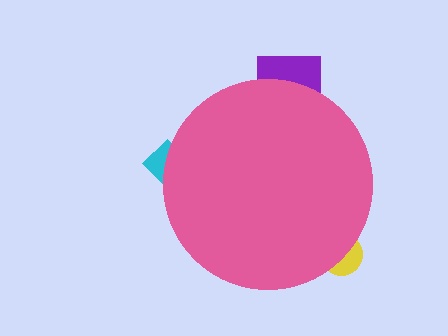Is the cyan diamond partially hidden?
Yes, the cyan diamond is partially hidden behind the pink circle.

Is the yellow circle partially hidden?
Yes, the yellow circle is partially hidden behind the pink circle.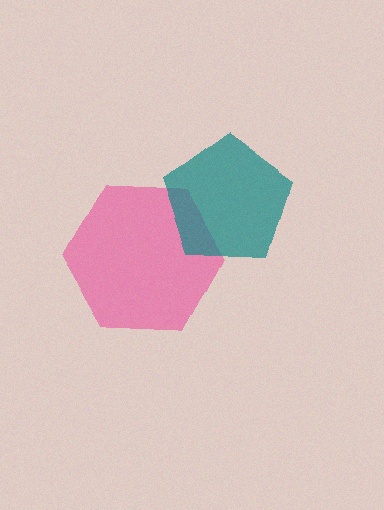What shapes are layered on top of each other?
The layered shapes are: a pink hexagon, a teal pentagon.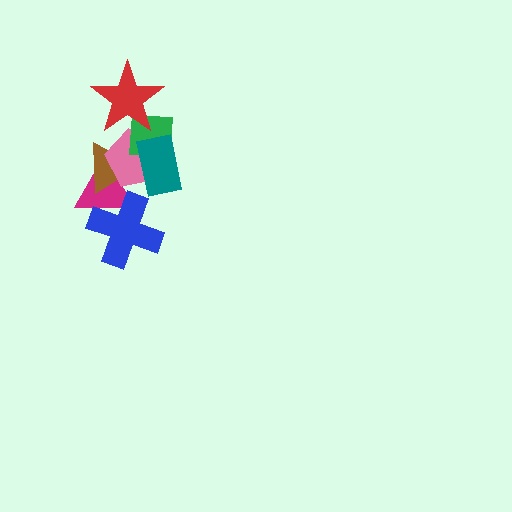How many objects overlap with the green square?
3 objects overlap with the green square.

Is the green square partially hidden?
Yes, it is partially covered by another shape.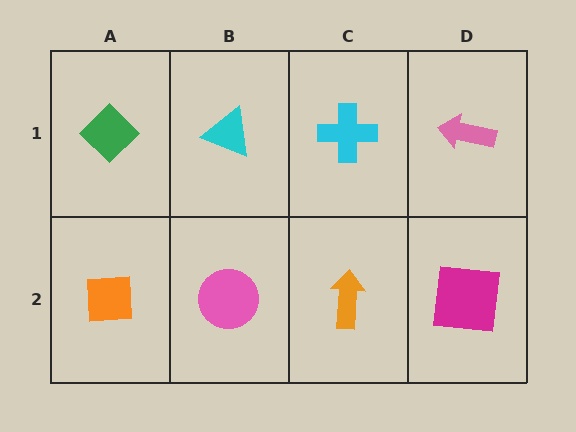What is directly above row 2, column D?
A pink arrow.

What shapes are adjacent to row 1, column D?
A magenta square (row 2, column D), a cyan cross (row 1, column C).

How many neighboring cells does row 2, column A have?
2.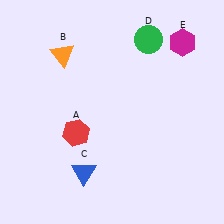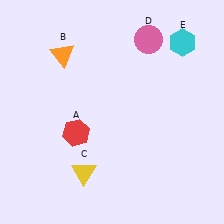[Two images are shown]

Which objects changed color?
C changed from blue to yellow. D changed from green to pink. E changed from magenta to cyan.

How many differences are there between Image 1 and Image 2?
There are 3 differences between the two images.